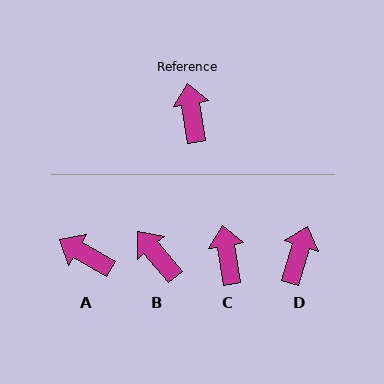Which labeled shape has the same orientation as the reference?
C.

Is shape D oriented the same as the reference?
No, it is off by about 26 degrees.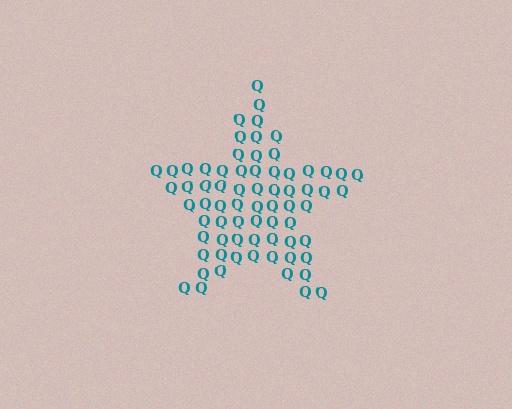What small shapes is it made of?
It is made of small letter Q's.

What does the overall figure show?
The overall figure shows a star.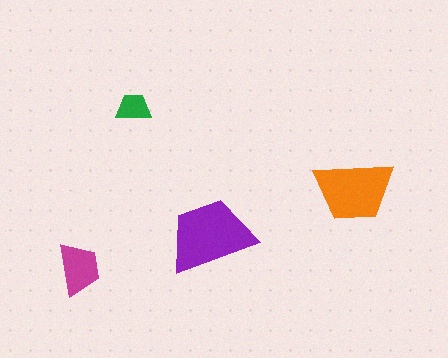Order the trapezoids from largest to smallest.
the purple one, the orange one, the magenta one, the green one.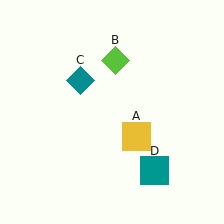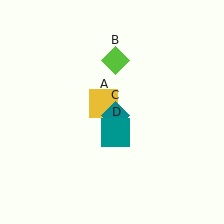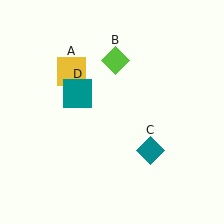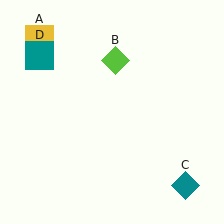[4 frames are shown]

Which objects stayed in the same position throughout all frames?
Lime diamond (object B) remained stationary.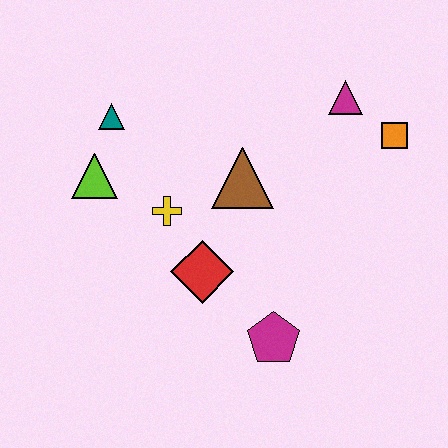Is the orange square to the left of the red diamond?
No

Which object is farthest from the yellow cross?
The orange square is farthest from the yellow cross.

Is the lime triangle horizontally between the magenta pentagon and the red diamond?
No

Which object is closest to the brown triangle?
The yellow cross is closest to the brown triangle.